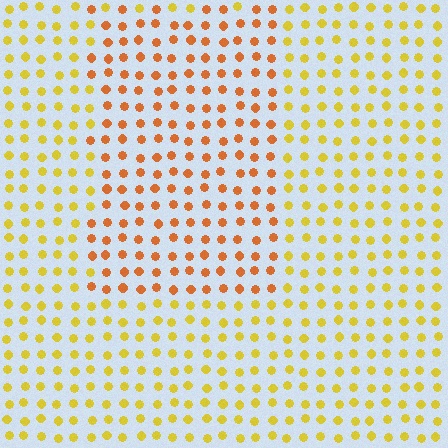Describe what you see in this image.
The image is filled with small yellow elements in a uniform arrangement. A rectangle-shaped region is visible where the elements are tinted to a slightly different hue, forming a subtle color boundary.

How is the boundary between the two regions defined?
The boundary is defined purely by a slight shift in hue (about 33 degrees). Spacing, size, and orientation are identical on both sides.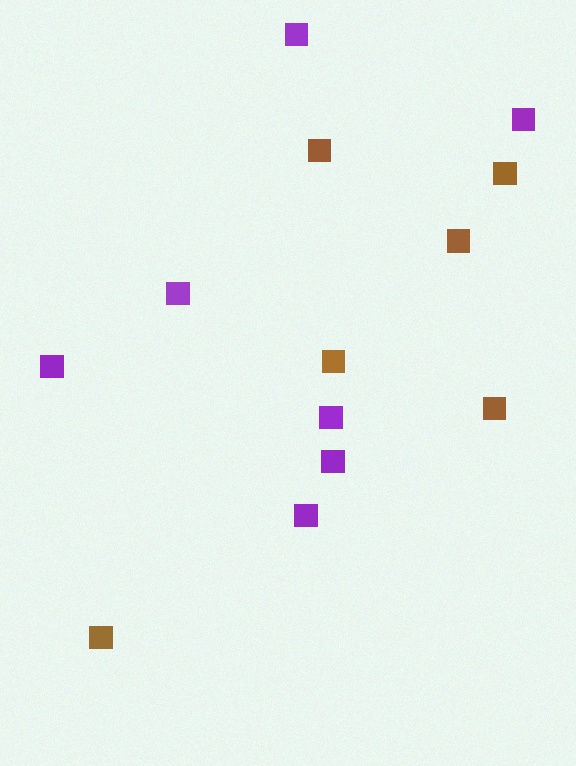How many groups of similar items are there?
There are 2 groups: one group of purple squares (7) and one group of brown squares (6).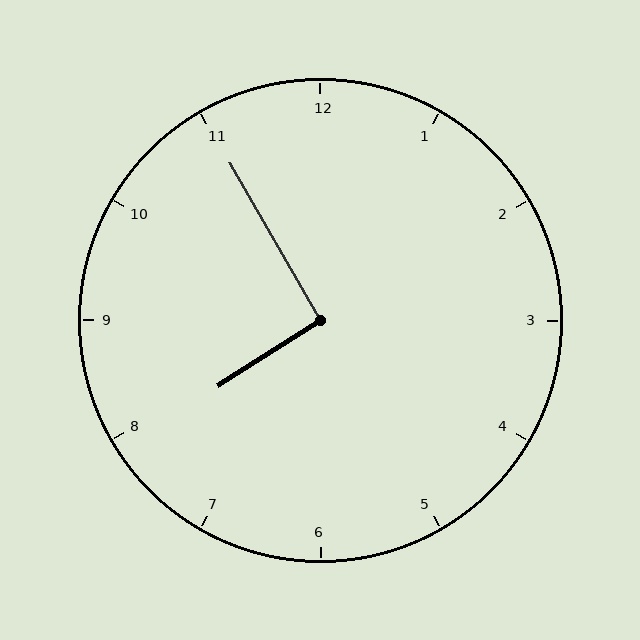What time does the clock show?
7:55.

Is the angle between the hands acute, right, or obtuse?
It is right.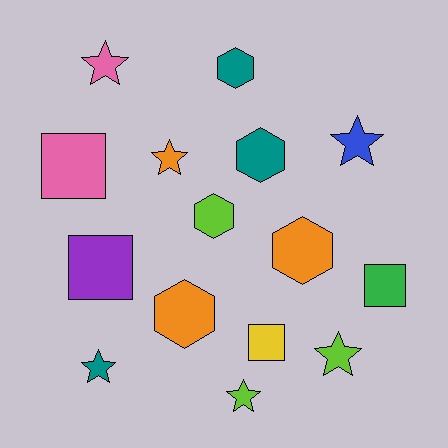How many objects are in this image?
There are 15 objects.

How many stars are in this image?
There are 6 stars.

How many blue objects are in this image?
There is 1 blue object.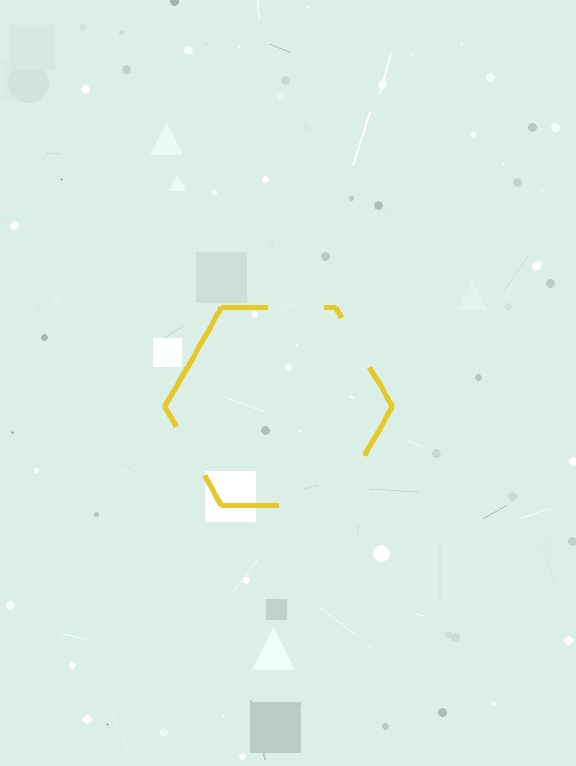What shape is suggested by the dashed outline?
The dashed outline suggests a hexagon.